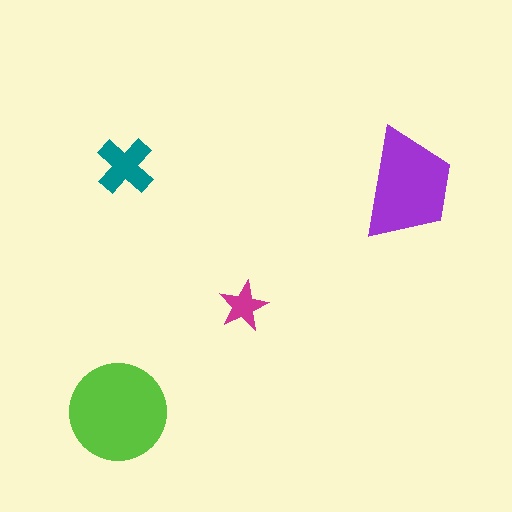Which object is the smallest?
The magenta star.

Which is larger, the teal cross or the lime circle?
The lime circle.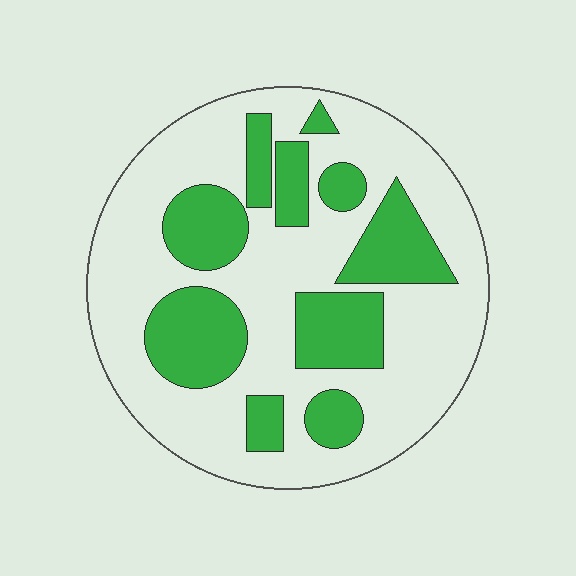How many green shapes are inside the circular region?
10.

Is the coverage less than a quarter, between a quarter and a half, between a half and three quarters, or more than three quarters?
Between a quarter and a half.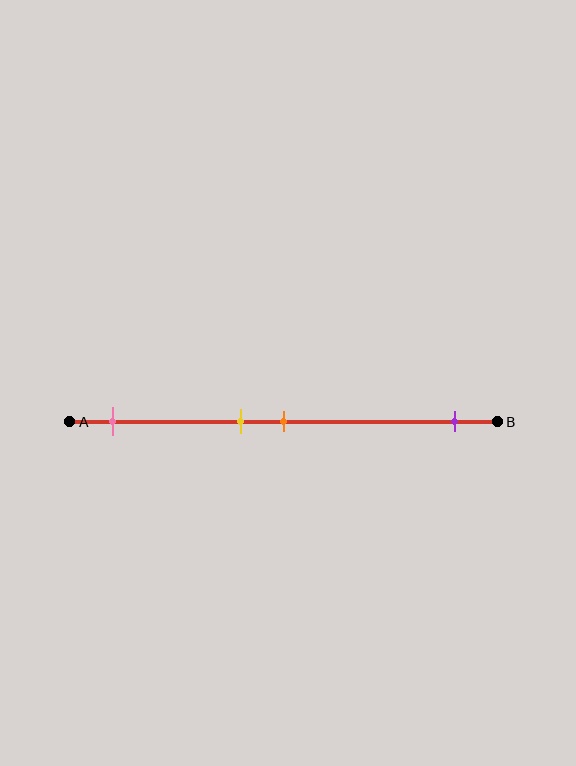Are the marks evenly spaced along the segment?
No, the marks are not evenly spaced.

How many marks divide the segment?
There are 4 marks dividing the segment.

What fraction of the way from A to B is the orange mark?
The orange mark is approximately 50% (0.5) of the way from A to B.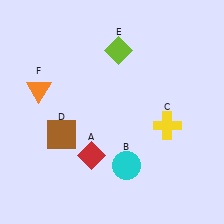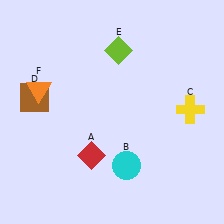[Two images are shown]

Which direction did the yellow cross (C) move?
The yellow cross (C) moved right.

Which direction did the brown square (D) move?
The brown square (D) moved up.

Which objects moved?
The objects that moved are: the yellow cross (C), the brown square (D).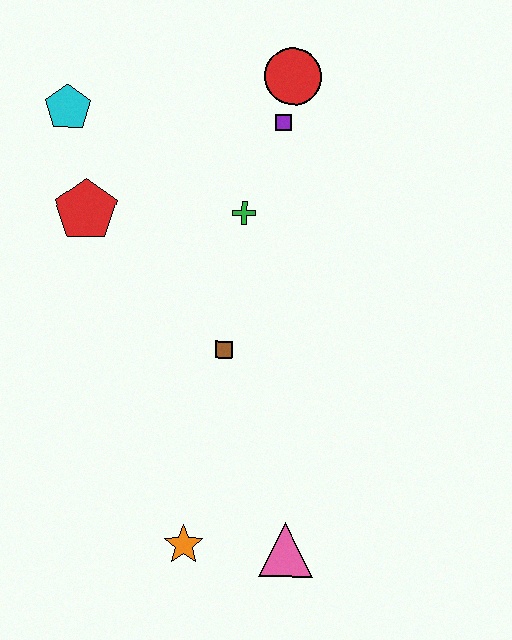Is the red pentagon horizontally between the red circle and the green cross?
No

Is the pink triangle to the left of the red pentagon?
No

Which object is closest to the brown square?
The green cross is closest to the brown square.